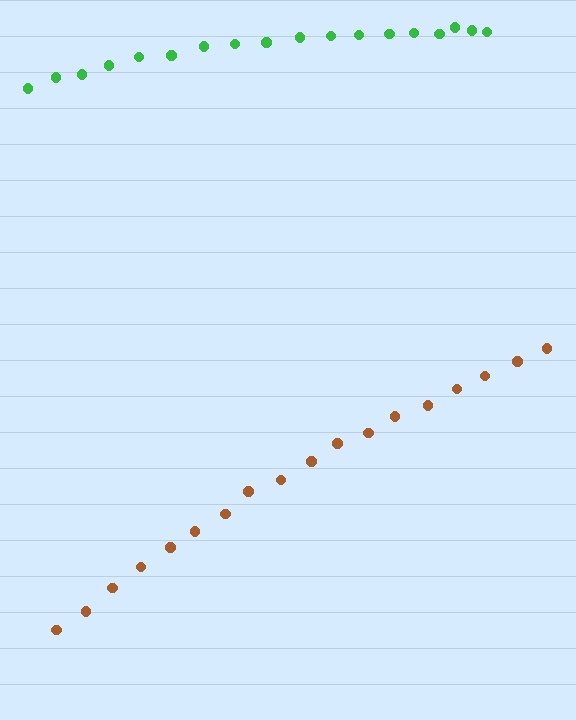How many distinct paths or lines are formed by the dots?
There are 2 distinct paths.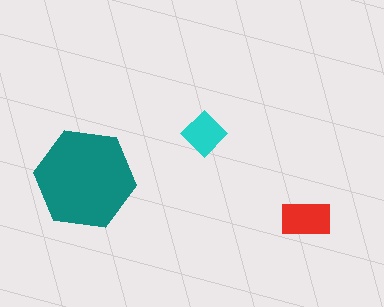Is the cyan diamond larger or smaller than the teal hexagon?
Smaller.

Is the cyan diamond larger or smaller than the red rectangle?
Smaller.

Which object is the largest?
The teal hexagon.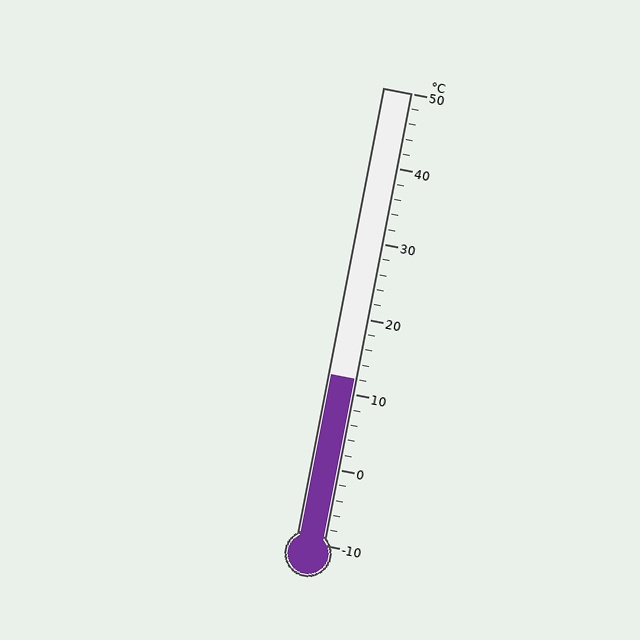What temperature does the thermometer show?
The thermometer shows approximately 12°C.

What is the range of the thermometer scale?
The thermometer scale ranges from -10°C to 50°C.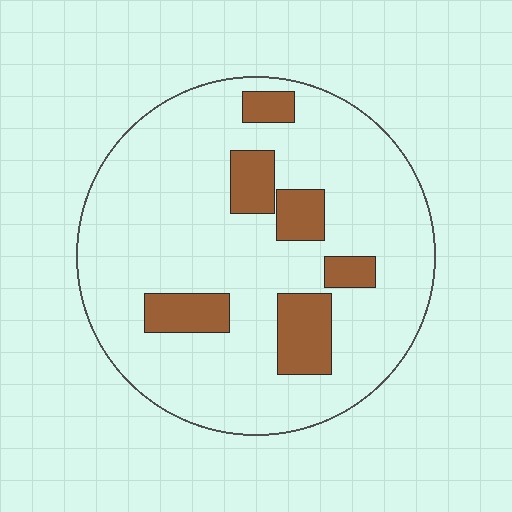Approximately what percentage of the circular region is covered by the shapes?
Approximately 15%.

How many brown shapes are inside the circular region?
6.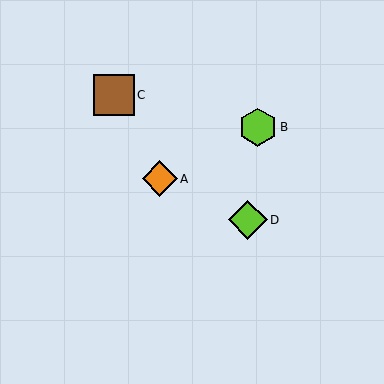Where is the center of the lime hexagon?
The center of the lime hexagon is at (258, 127).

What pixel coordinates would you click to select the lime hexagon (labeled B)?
Click at (258, 127) to select the lime hexagon B.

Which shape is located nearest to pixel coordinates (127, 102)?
The brown square (labeled C) at (114, 95) is nearest to that location.